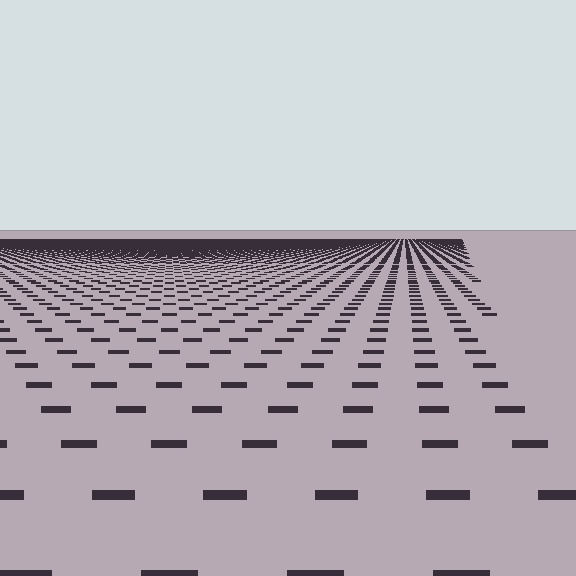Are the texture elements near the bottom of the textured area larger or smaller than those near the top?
Larger. Near the bottom, elements are closer to the viewer and appear at a bigger on-screen size.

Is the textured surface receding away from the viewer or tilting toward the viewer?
The surface is receding away from the viewer. Texture elements get smaller and denser toward the top.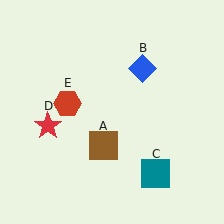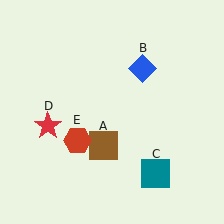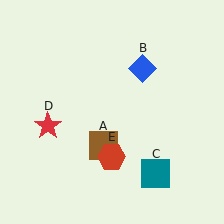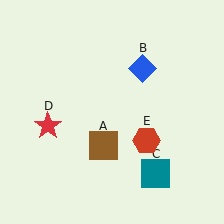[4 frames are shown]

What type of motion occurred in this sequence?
The red hexagon (object E) rotated counterclockwise around the center of the scene.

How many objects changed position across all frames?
1 object changed position: red hexagon (object E).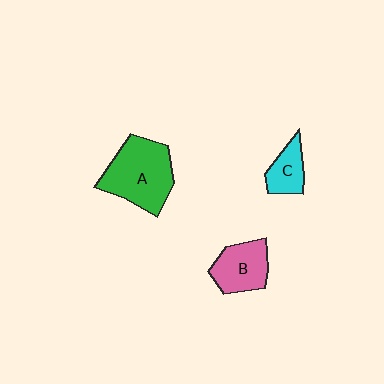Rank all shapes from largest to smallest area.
From largest to smallest: A (green), B (pink), C (cyan).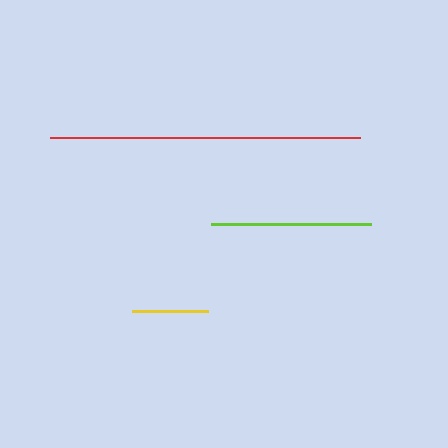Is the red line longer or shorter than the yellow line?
The red line is longer than the yellow line.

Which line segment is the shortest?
The yellow line is the shortest at approximately 77 pixels.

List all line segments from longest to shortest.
From longest to shortest: red, lime, yellow.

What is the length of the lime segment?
The lime segment is approximately 160 pixels long.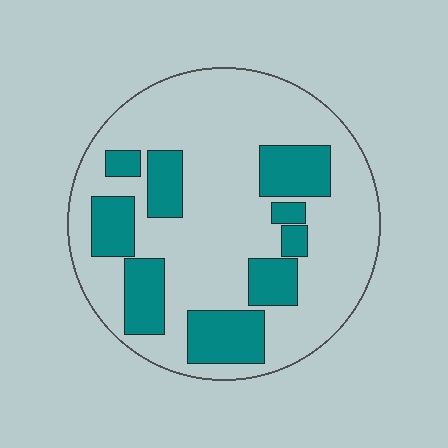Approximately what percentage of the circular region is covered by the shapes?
Approximately 25%.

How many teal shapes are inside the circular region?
9.